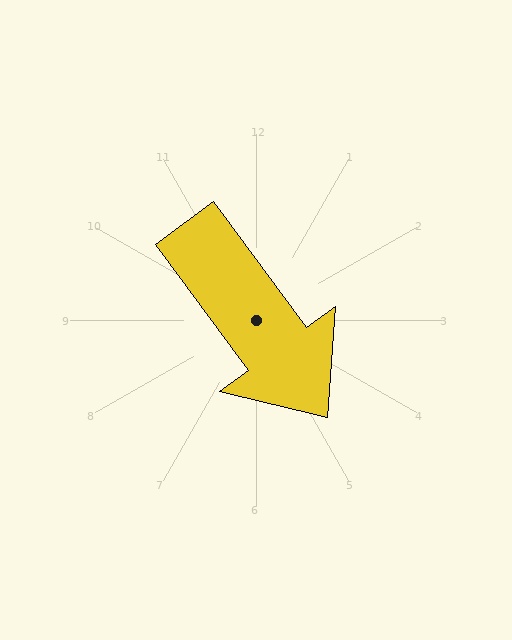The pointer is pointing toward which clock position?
Roughly 5 o'clock.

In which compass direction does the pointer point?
Southeast.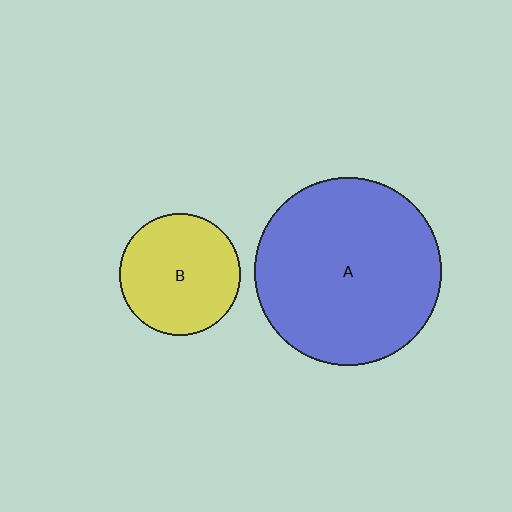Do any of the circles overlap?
No, none of the circles overlap.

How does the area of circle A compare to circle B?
Approximately 2.4 times.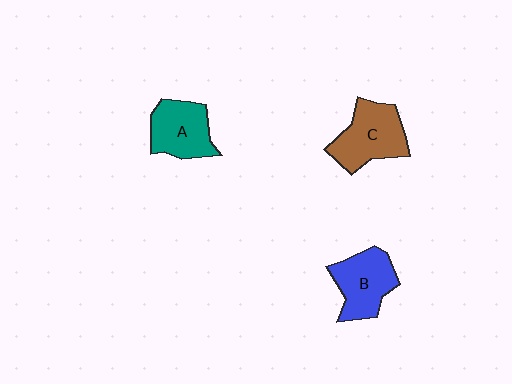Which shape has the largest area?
Shape C (brown).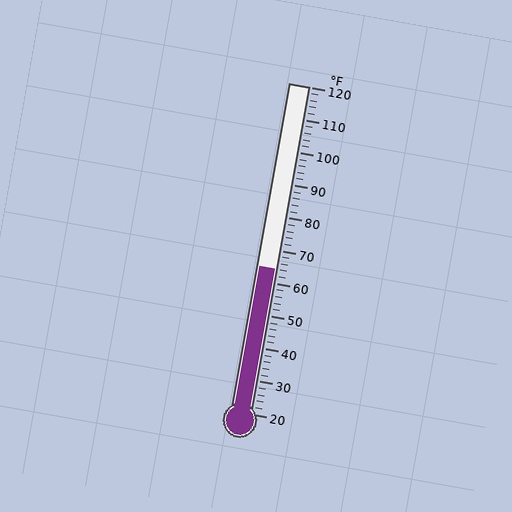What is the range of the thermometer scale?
The thermometer scale ranges from 20°F to 120°F.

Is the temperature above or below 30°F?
The temperature is above 30°F.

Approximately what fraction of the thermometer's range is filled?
The thermometer is filled to approximately 45% of its range.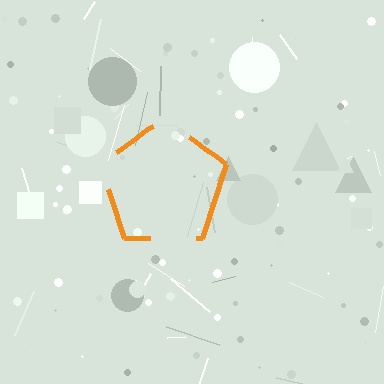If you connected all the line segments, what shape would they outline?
They would outline a pentagon.